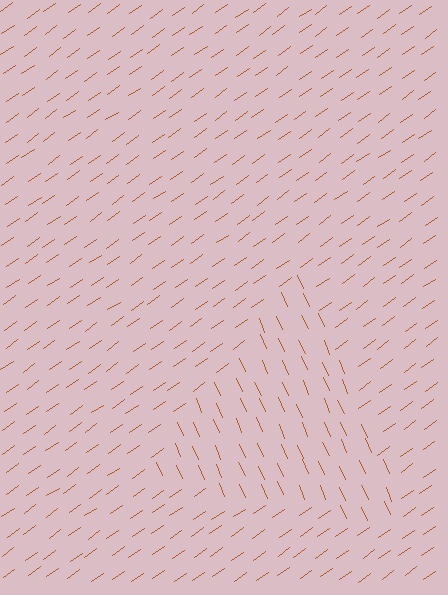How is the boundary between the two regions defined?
The boundary is defined purely by a change in line orientation (approximately 79 degrees difference). All lines are the same color and thickness.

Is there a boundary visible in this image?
Yes, there is a texture boundary formed by a change in line orientation.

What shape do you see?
I see a triangle.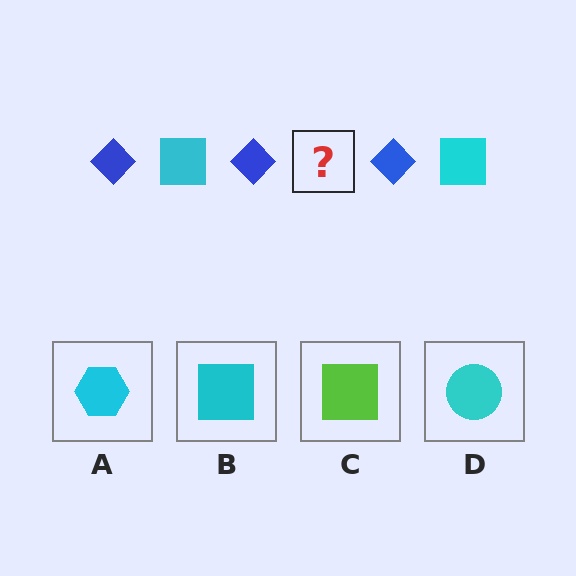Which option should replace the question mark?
Option B.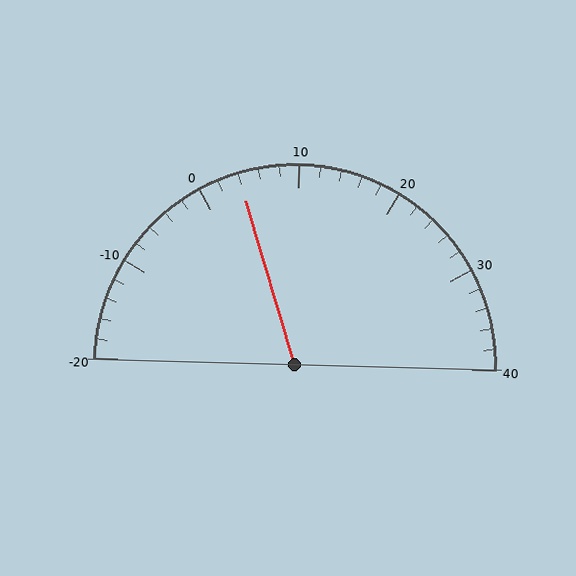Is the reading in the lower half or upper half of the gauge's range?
The reading is in the lower half of the range (-20 to 40).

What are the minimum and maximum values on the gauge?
The gauge ranges from -20 to 40.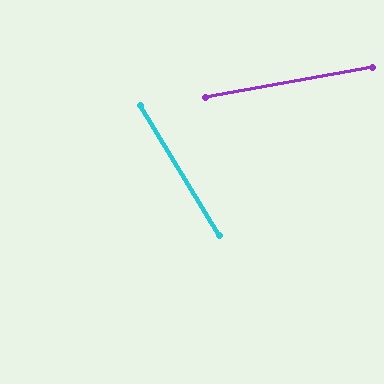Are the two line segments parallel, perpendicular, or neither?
Neither parallel nor perpendicular — they differ by about 69°.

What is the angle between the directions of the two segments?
Approximately 69 degrees.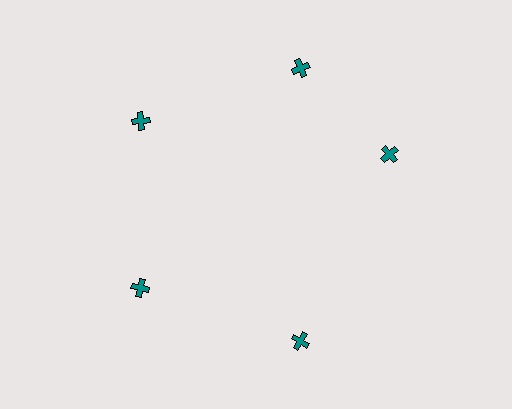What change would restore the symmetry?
The symmetry would be restored by rotating it back into even spacing with its neighbors so that all 5 crosses sit at equal angles and equal distance from the center.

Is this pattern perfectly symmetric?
No. The 5 teal crosses are arranged in a ring, but one element near the 3 o'clock position is rotated out of alignment along the ring, breaking the 5-fold rotational symmetry.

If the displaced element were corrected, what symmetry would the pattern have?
It would have 5-fold rotational symmetry — the pattern would map onto itself every 72 degrees.